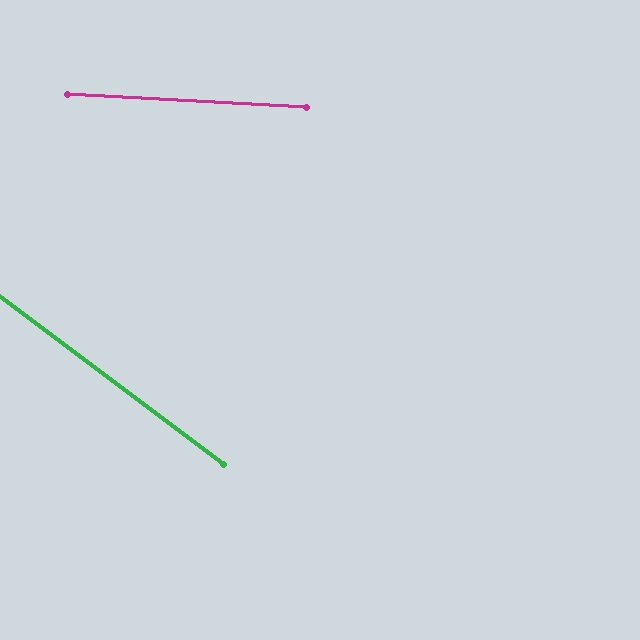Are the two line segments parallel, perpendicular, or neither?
Neither parallel nor perpendicular — they differ by about 34°.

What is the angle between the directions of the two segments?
Approximately 34 degrees.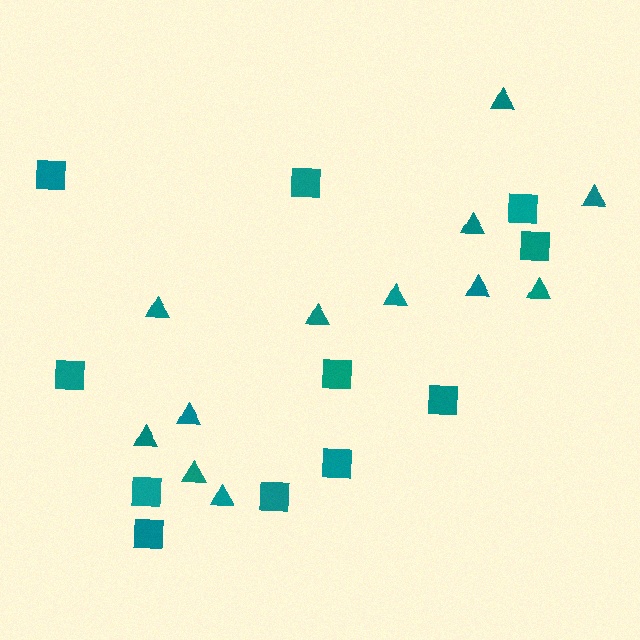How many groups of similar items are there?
There are 2 groups: one group of triangles (12) and one group of squares (11).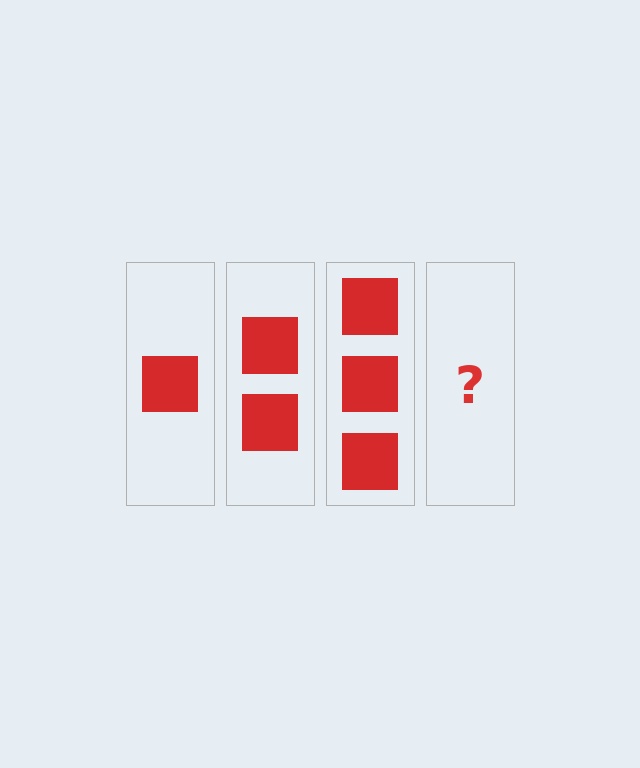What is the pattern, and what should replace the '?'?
The pattern is that each step adds one more square. The '?' should be 4 squares.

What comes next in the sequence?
The next element should be 4 squares.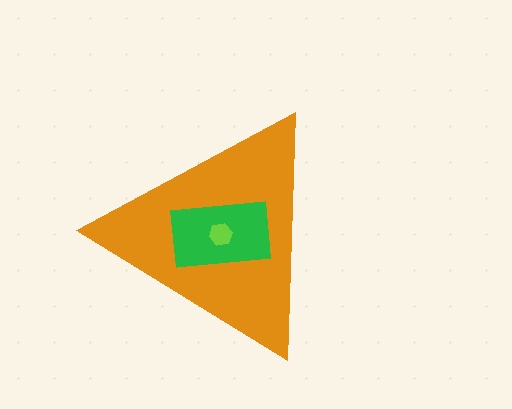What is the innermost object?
The lime hexagon.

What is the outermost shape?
The orange triangle.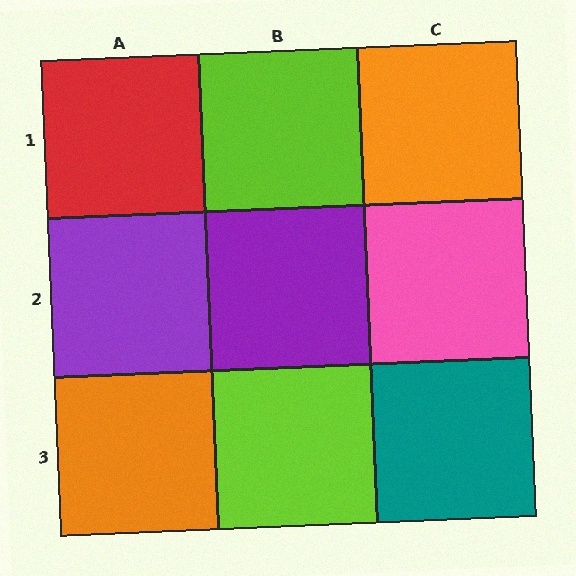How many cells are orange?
2 cells are orange.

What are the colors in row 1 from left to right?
Red, lime, orange.